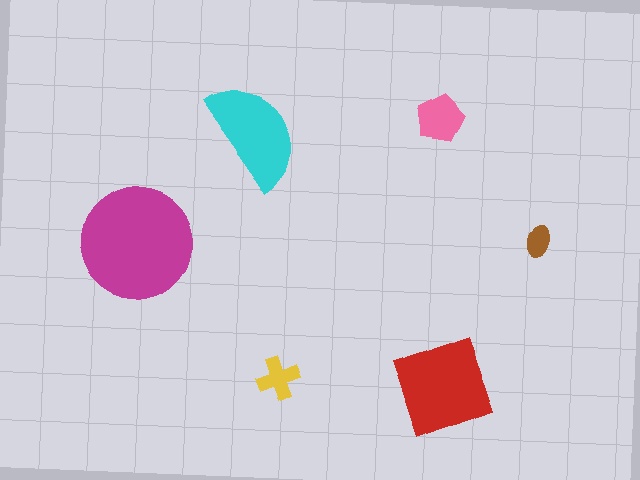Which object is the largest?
The magenta circle.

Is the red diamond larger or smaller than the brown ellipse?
Larger.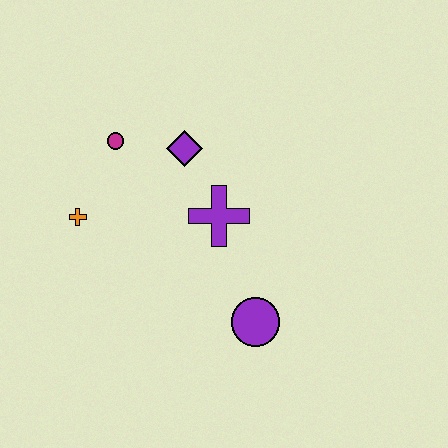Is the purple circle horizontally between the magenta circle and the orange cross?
No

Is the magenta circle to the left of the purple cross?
Yes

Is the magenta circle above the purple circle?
Yes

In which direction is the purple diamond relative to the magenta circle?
The purple diamond is to the right of the magenta circle.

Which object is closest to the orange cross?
The magenta circle is closest to the orange cross.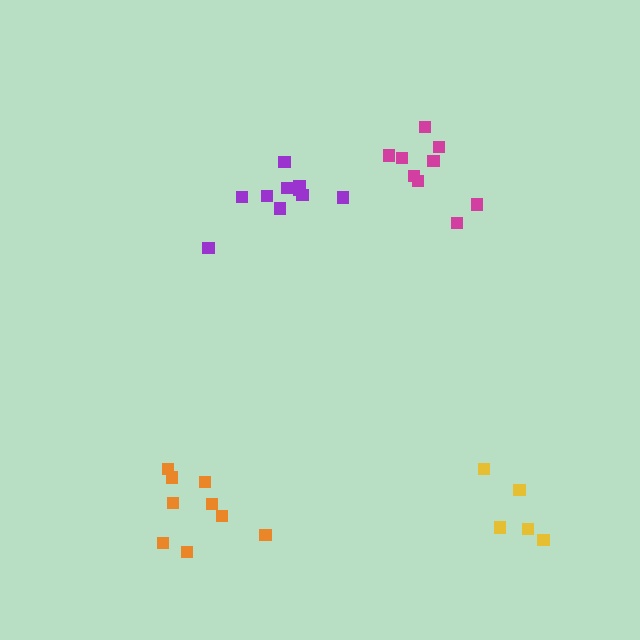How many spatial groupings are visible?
There are 4 spatial groupings.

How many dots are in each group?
Group 1: 9 dots, Group 2: 10 dots, Group 3: 9 dots, Group 4: 5 dots (33 total).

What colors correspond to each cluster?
The clusters are colored: magenta, purple, orange, yellow.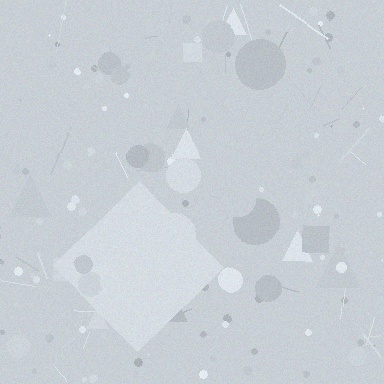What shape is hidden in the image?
A diamond is hidden in the image.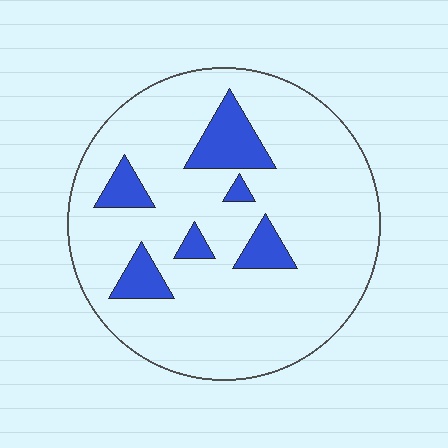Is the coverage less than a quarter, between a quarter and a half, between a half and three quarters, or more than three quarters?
Less than a quarter.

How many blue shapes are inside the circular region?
6.